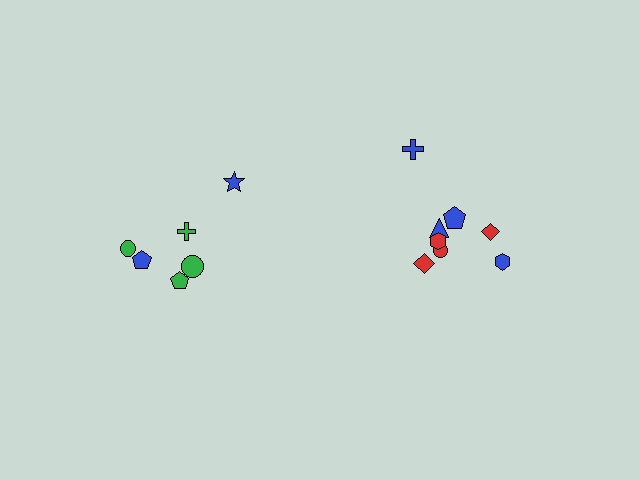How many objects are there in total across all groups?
There are 14 objects.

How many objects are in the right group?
There are 8 objects.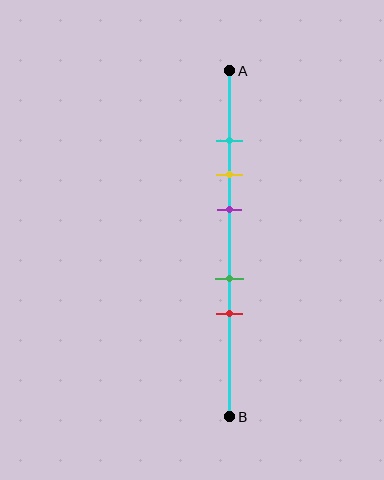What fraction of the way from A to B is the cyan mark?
The cyan mark is approximately 20% (0.2) of the way from A to B.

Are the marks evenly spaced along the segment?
No, the marks are not evenly spaced.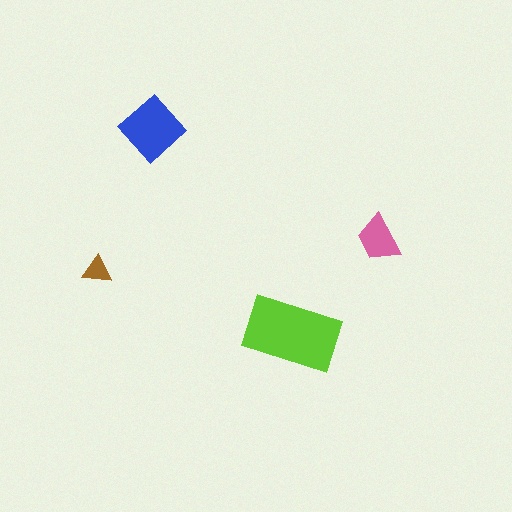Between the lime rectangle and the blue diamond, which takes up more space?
The lime rectangle.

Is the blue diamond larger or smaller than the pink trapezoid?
Larger.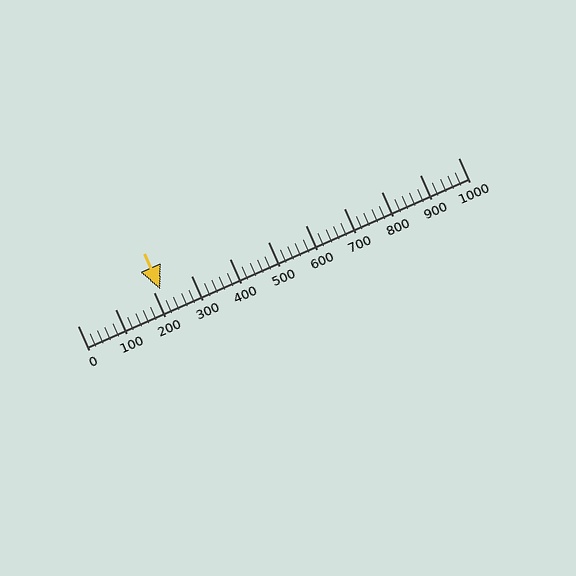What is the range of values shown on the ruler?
The ruler shows values from 0 to 1000.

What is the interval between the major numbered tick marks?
The major tick marks are spaced 100 units apart.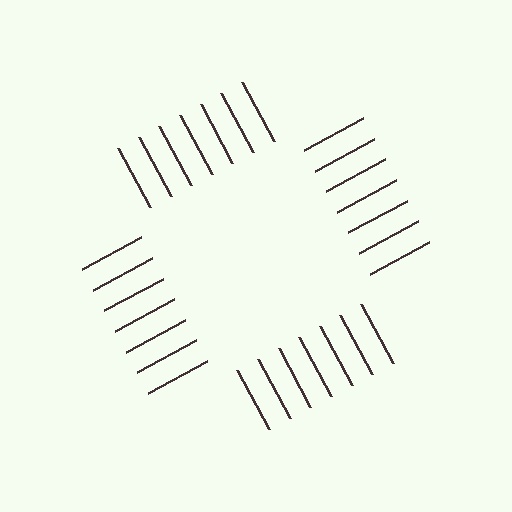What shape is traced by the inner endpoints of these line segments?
An illusory square — the line segments terminate on its edges but no continuous stroke is drawn.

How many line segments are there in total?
28 — 7 along each of the 4 edges.